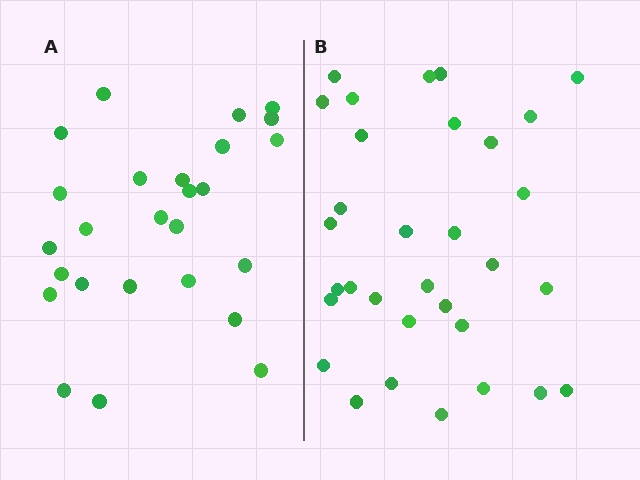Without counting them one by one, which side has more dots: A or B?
Region B (the right region) has more dots.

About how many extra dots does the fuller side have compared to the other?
Region B has about 6 more dots than region A.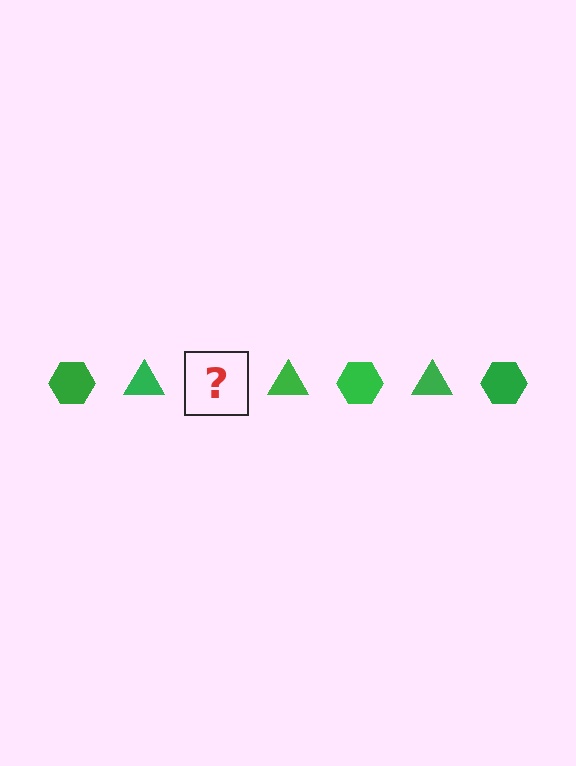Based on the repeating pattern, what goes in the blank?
The blank should be a green hexagon.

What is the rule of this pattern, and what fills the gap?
The rule is that the pattern cycles through hexagon, triangle shapes in green. The gap should be filled with a green hexagon.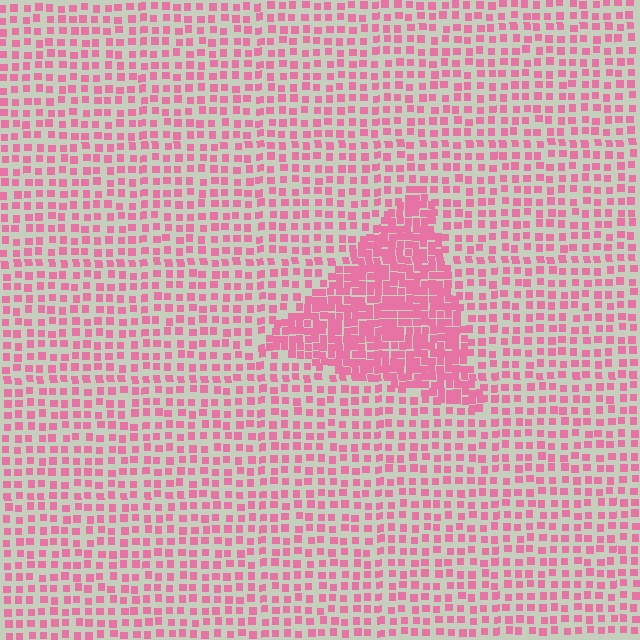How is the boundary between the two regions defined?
The boundary is defined by a change in element density (approximately 2.2x ratio). All elements are the same color, size, and shape.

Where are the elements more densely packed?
The elements are more densely packed inside the triangle boundary.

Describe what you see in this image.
The image contains small pink elements arranged at two different densities. A triangle-shaped region is visible where the elements are more densely packed than the surrounding area.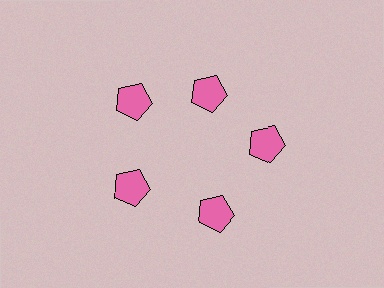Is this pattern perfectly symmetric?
No. The 5 pink pentagons are arranged in a ring, but one element near the 1 o'clock position is pulled inward toward the center, breaking the 5-fold rotational symmetry.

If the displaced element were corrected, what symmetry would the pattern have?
It would have 5-fold rotational symmetry — the pattern would map onto itself every 72 degrees.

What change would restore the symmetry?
The symmetry would be restored by moving it outward, back onto the ring so that all 5 pentagons sit at equal angles and equal distance from the center.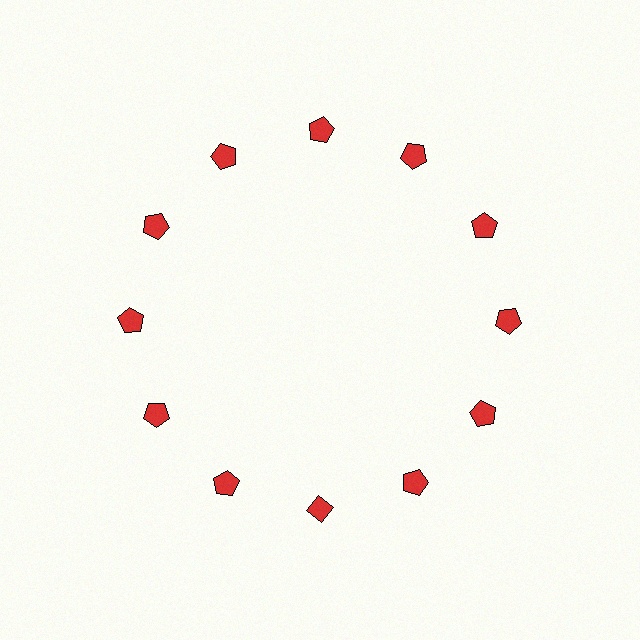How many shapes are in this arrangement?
There are 12 shapes arranged in a ring pattern.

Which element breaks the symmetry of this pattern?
The red diamond at roughly the 6 o'clock position breaks the symmetry. All other shapes are red pentagons.